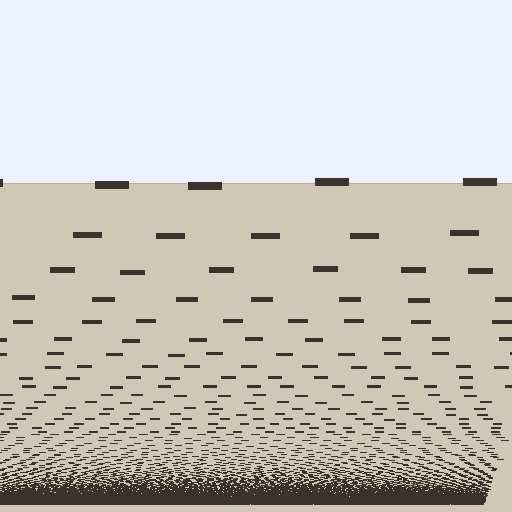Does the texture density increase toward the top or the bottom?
Density increases toward the bottom.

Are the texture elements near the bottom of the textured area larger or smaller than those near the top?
Smaller. The gradient is inverted — elements near the bottom are smaller and denser.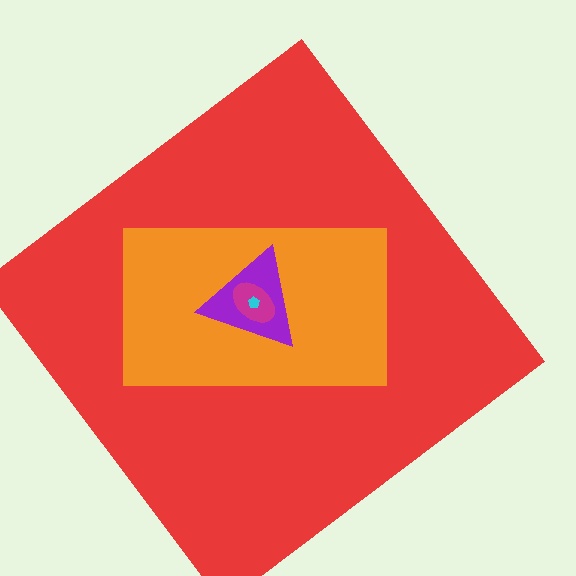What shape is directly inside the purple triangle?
The magenta ellipse.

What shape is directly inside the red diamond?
The orange rectangle.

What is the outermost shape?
The red diamond.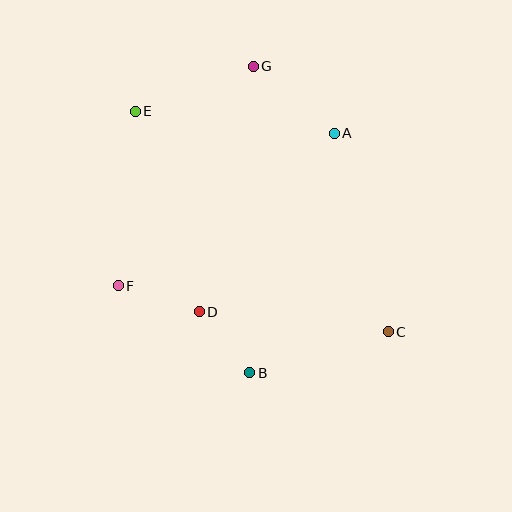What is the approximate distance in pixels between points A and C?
The distance between A and C is approximately 206 pixels.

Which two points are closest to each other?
Points B and D are closest to each other.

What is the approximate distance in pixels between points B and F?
The distance between B and F is approximately 158 pixels.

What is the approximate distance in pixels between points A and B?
The distance between A and B is approximately 254 pixels.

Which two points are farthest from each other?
Points C and E are farthest from each other.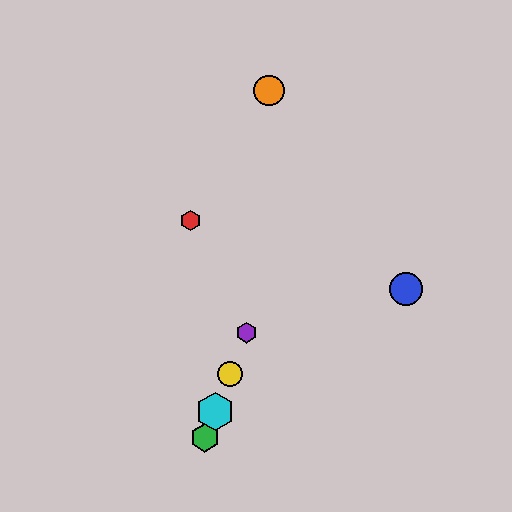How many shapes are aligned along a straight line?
4 shapes (the green hexagon, the yellow circle, the purple hexagon, the cyan hexagon) are aligned along a straight line.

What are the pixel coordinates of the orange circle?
The orange circle is at (269, 90).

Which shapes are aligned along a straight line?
The green hexagon, the yellow circle, the purple hexagon, the cyan hexagon are aligned along a straight line.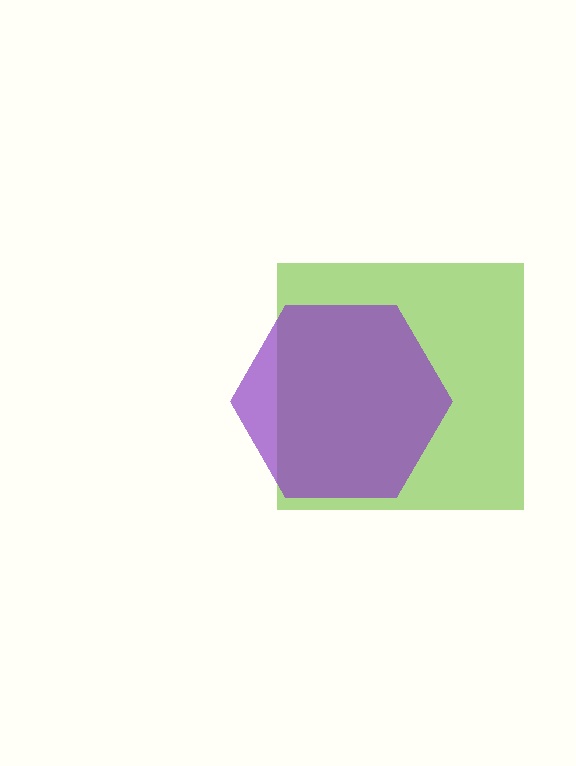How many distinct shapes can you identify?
There are 2 distinct shapes: a lime square, a purple hexagon.